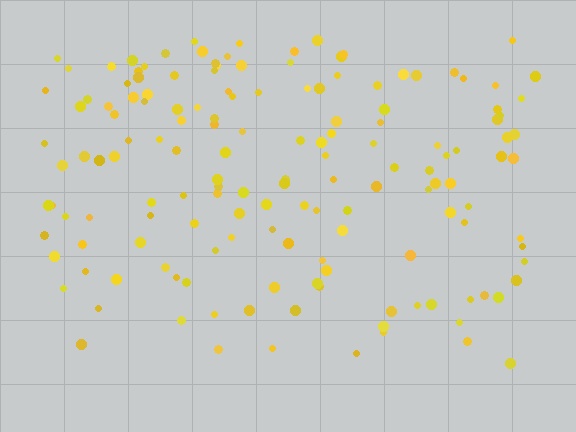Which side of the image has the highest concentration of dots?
The top.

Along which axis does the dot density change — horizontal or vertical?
Vertical.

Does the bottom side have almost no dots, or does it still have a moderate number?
Still a moderate number, just noticeably fewer than the top.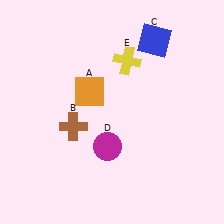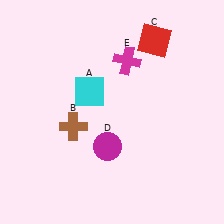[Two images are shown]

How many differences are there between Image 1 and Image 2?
There are 3 differences between the two images.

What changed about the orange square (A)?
In Image 1, A is orange. In Image 2, it changed to cyan.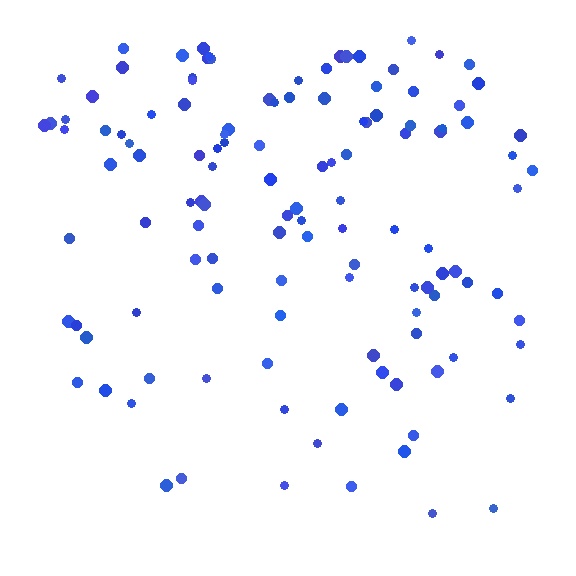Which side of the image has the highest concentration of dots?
The top.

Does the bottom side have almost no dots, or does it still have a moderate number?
Still a moderate number, just noticeably fewer than the top.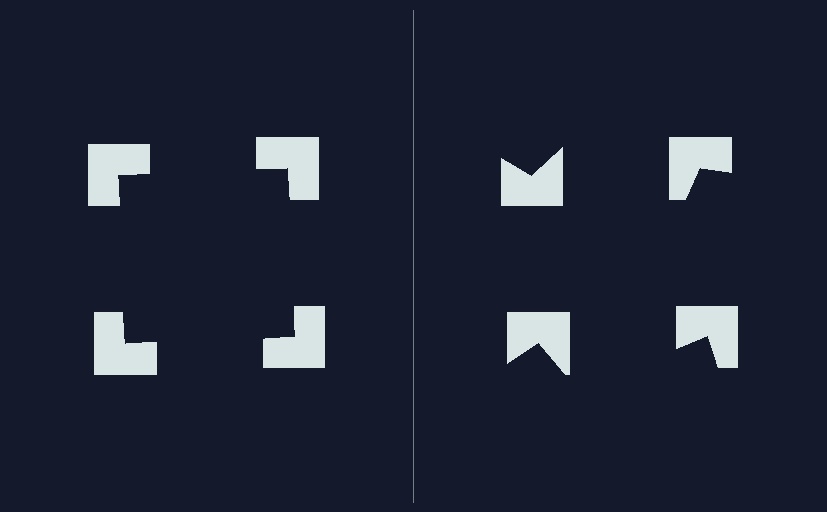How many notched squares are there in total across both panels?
8 — 4 on each side.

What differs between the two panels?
The notched squares are positioned identically on both sides; only the wedge orientations differ. On the left they align to a square; on the right they are misaligned.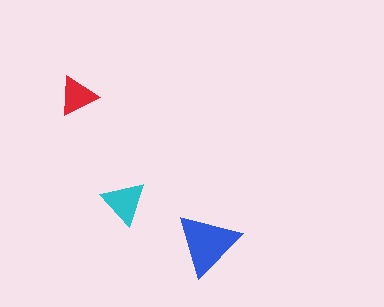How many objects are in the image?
There are 3 objects in the image.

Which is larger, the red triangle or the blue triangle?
The blue one.